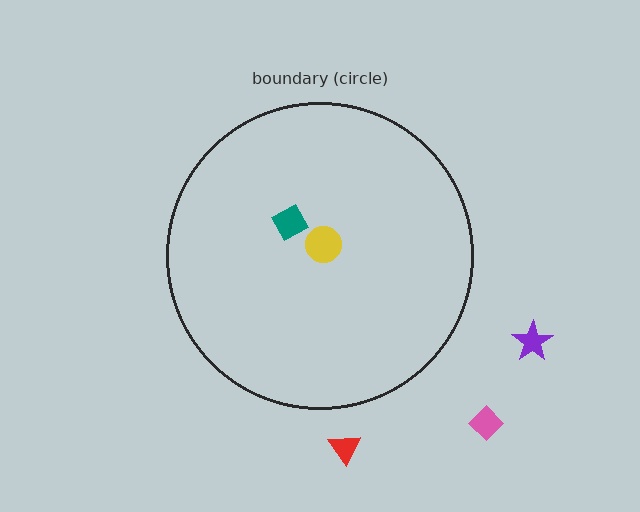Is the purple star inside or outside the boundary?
Outside.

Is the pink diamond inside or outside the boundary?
Outside.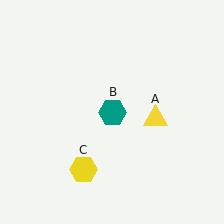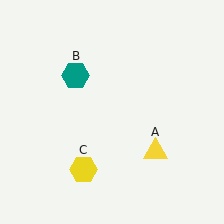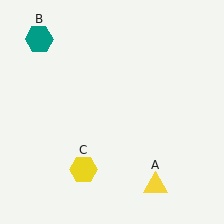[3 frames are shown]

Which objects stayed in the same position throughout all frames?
Yellow hexagon (object C) remained stationary.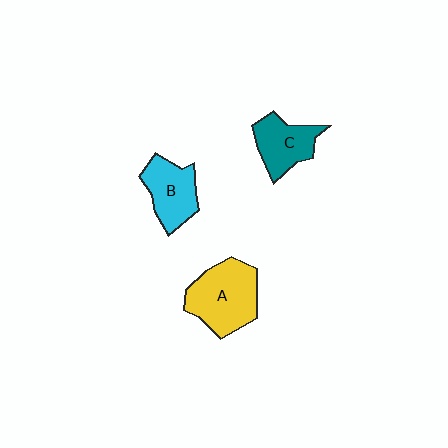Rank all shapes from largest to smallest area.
From largest to smallest: A (yellow), B (cyan), C (teal).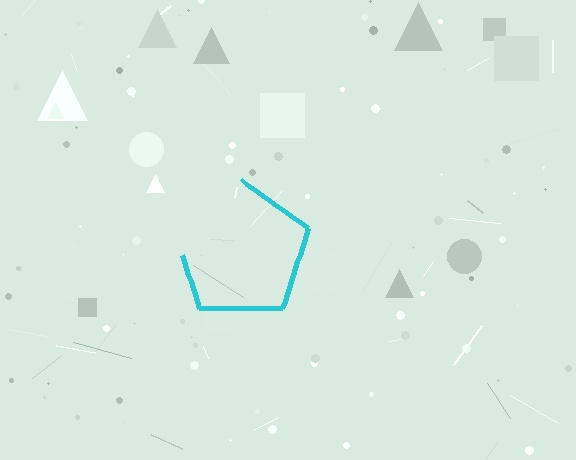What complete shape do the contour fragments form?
The contour fragments form a pentagon.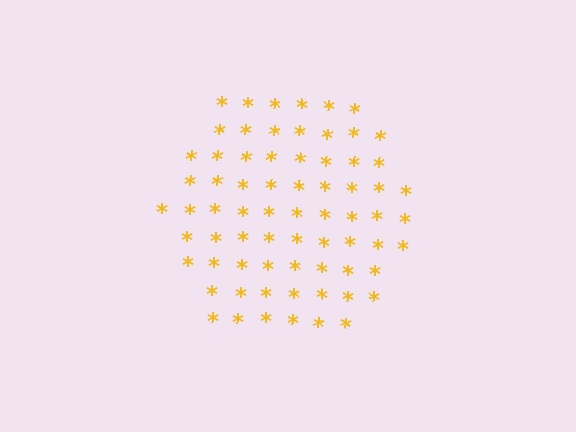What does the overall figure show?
The overall figure shows a hexagon.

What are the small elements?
The small elements are asterisks.